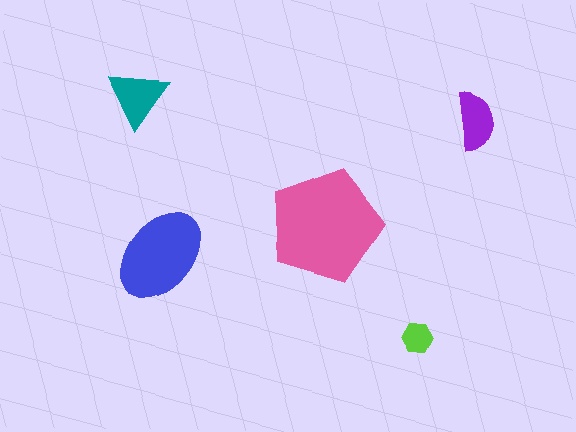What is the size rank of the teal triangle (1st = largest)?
3rd.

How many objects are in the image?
There are 5 objects in the image.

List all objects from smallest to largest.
The lime hexagon, the purple semicircle, the teal triangle, the blue ellipse, the pink pentagon.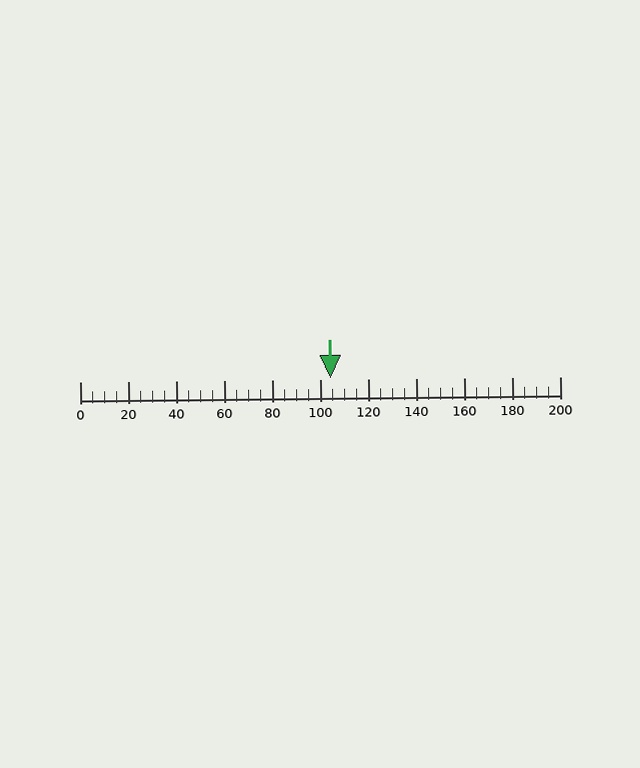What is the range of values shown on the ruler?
The ruler shows values from 0 to 200.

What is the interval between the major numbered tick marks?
The major tick marks are spaced 20 units apart.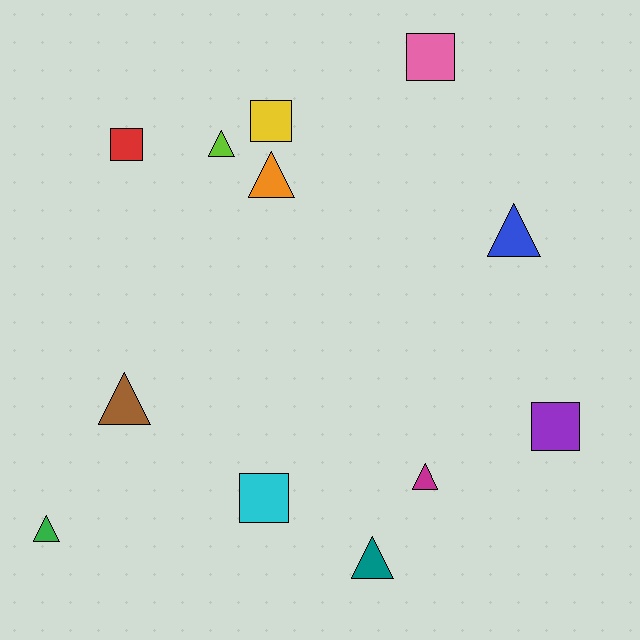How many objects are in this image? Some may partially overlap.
There are 12 objects.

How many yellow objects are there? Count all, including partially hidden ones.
There is 1 yellow object.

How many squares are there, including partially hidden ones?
There are 5 squares.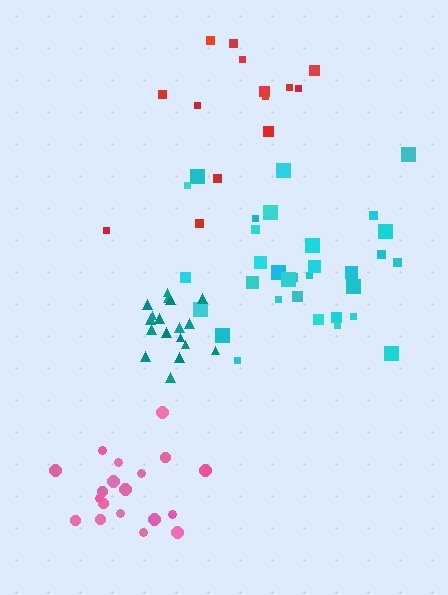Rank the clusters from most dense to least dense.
teal, pink, cyan, red.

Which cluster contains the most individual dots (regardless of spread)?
Cyan (32).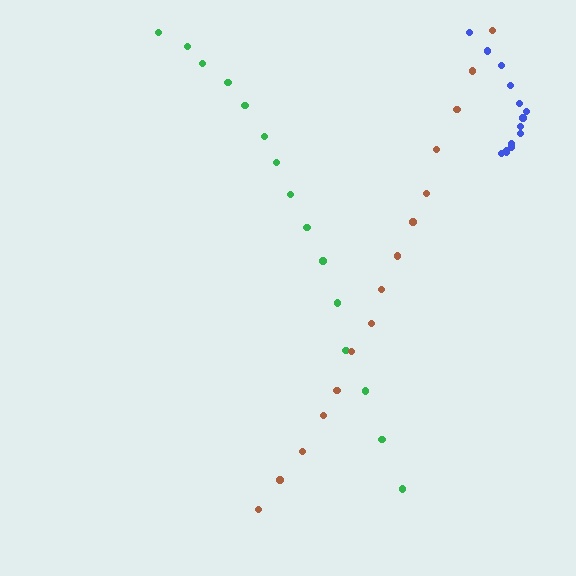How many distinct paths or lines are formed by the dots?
There are 3 distinct paths.